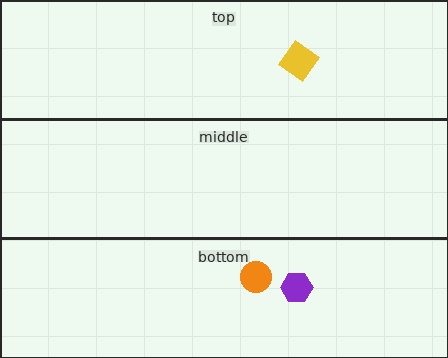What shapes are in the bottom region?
The purple hexagon, the orange circle.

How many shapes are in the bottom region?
2.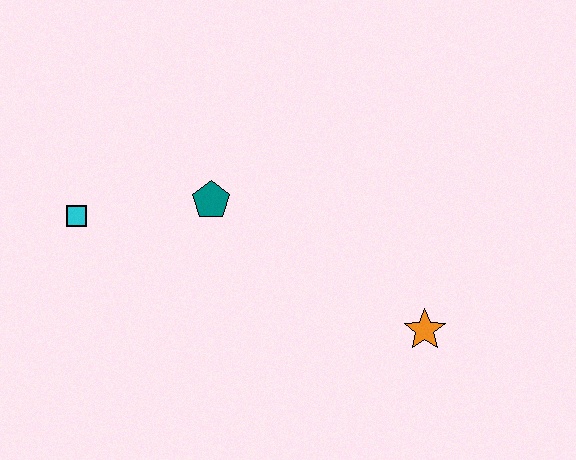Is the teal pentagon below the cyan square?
No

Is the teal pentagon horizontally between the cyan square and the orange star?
Yes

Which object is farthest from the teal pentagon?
The orange star is farthest from the teal pentagon.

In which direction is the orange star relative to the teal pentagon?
The orange star is to the right of the teal pentagon.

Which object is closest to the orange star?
The teal pentagon is closest to the orange star.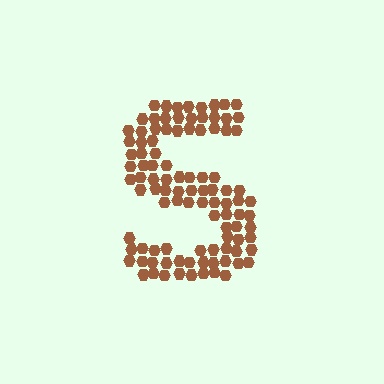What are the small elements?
The small elements are hexagons.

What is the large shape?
The large shape is the letter S.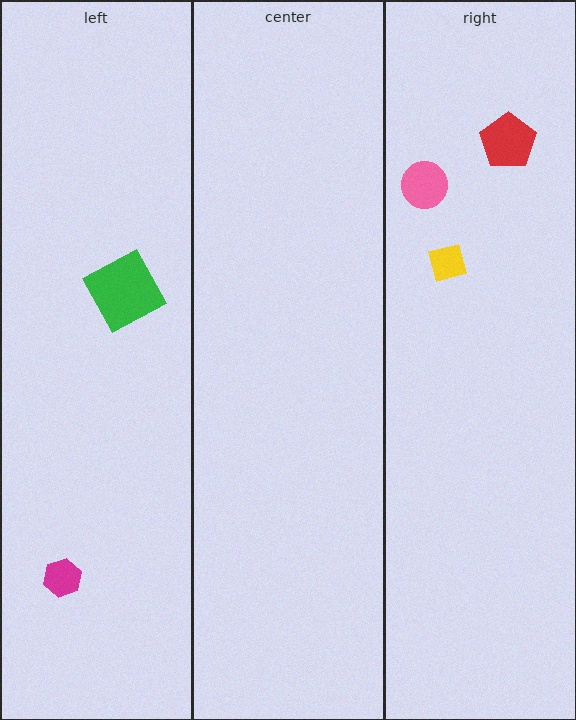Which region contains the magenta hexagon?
The left region.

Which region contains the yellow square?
The right region.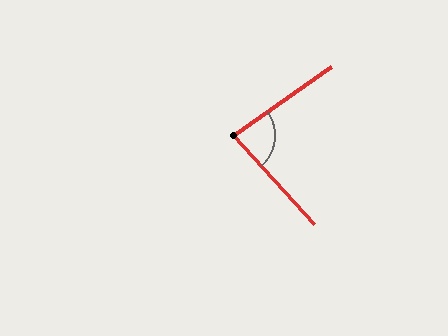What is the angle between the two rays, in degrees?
Approximately 83 degrees.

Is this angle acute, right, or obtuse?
It is acute.